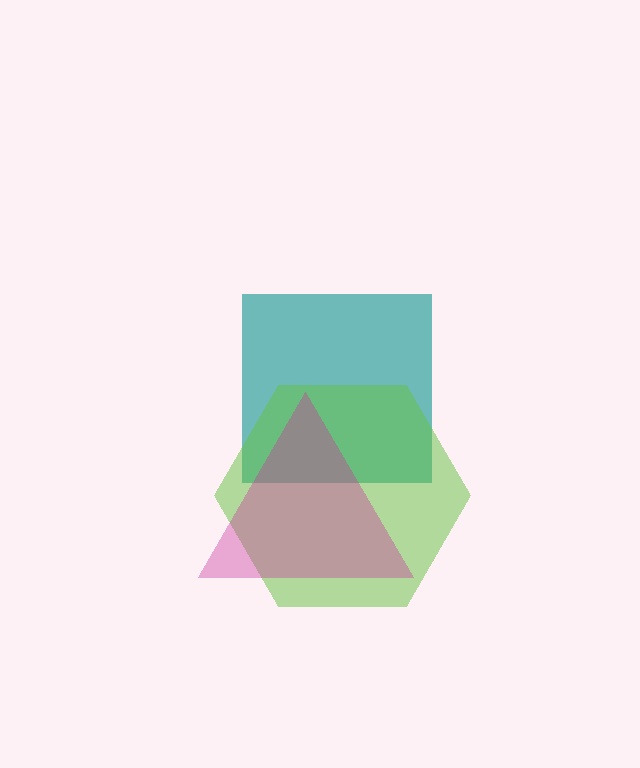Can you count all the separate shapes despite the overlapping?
Yes, there are 3 separate shapes.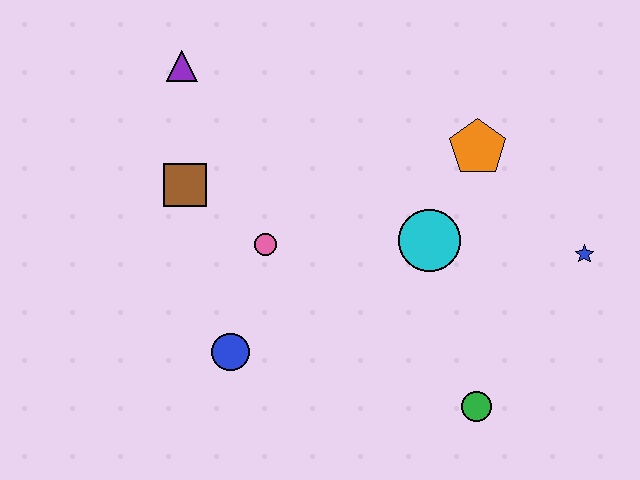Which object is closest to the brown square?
The pink circle is closest to the brown square.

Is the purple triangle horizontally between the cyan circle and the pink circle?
No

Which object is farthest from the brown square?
The blue star is farthest from the brown square.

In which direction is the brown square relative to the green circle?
The brown square is to the left of the green circle.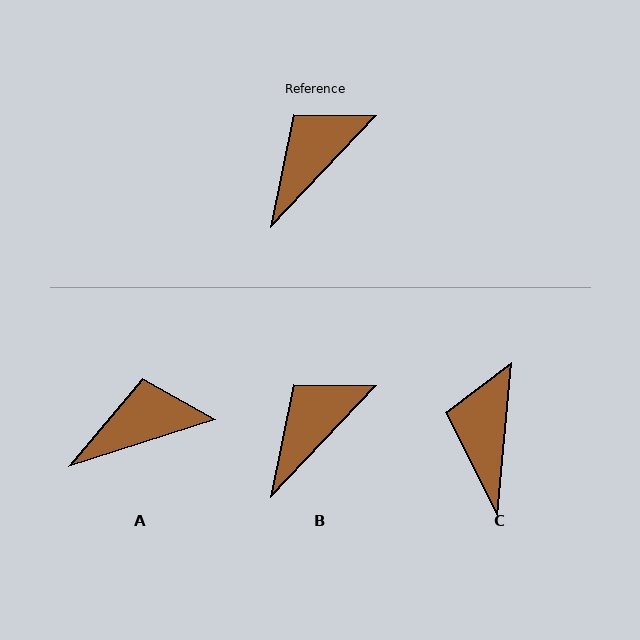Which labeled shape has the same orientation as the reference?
B.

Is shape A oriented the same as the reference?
No, it is off by about 29 degrees.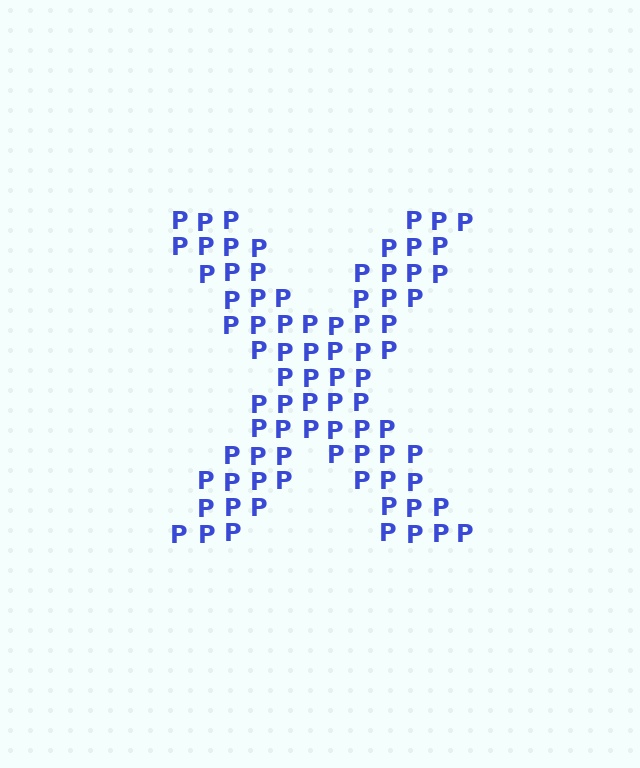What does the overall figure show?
The overall figure shows the letter X.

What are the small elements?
The small elements are letter P's.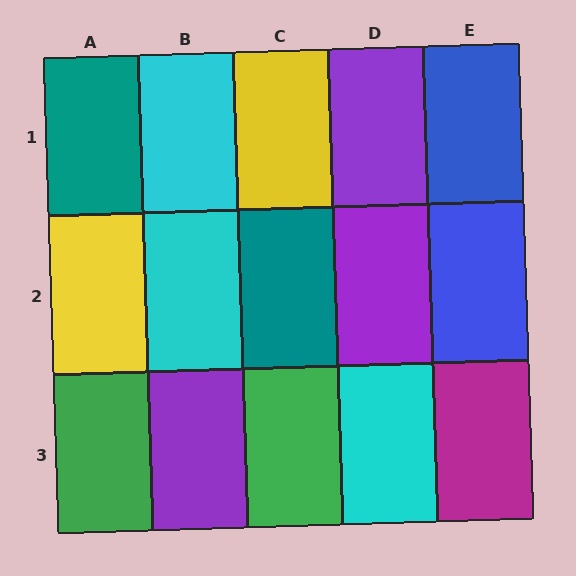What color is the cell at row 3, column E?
Magenta.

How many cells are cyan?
3 cells are cyan.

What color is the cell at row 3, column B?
Purple.